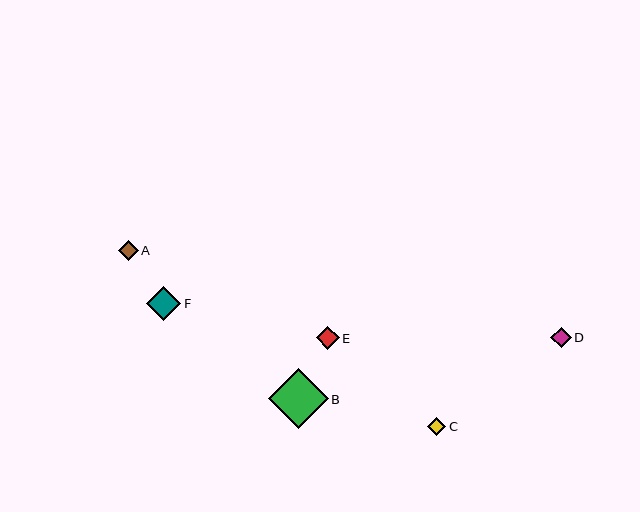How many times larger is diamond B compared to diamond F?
Diamond B is approximately 1.8 times the size of diamond F.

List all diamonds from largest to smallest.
From largest to smallest: B, F, E, D, A, C.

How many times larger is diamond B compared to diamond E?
Diamond B is approximately 2.6 times the size of diamond E.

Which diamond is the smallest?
Diamond C is the smallest with a size of approximately 18 pixels.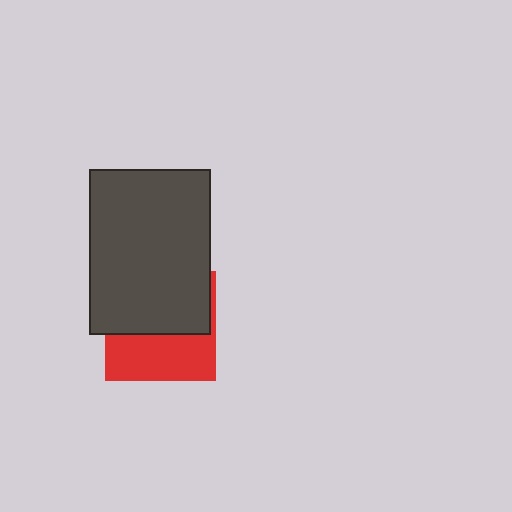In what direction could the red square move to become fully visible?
The red square could move down. That would shift it out from behind the dark gray rectangle entirely.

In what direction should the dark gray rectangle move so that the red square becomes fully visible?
The dark gray rectangle should move up. That is the shortest direction to clear the overlap and leave the red square fully visible.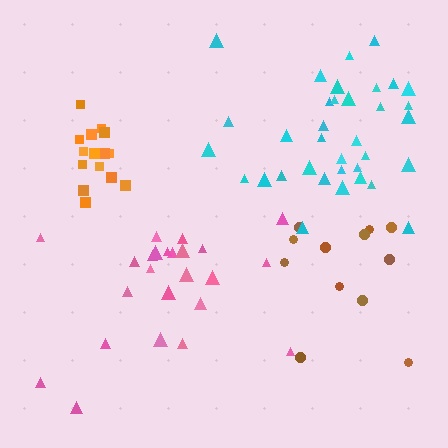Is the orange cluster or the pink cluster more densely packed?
Orange.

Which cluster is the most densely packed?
Orange.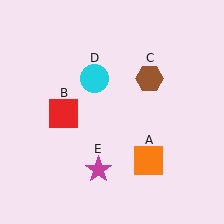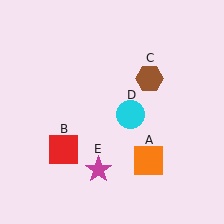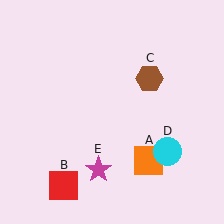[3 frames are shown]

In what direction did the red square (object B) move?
The red square (object B) moved down.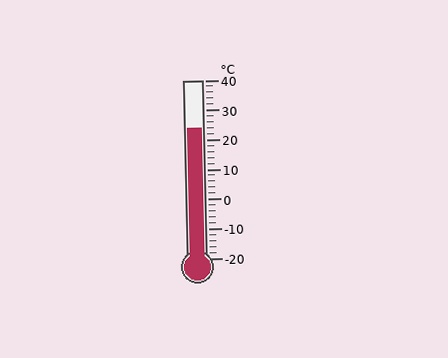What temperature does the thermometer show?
The thermometer shows approximately 24°C.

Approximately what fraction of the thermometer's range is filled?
The thermometer is filled to approximately 75% of its range.